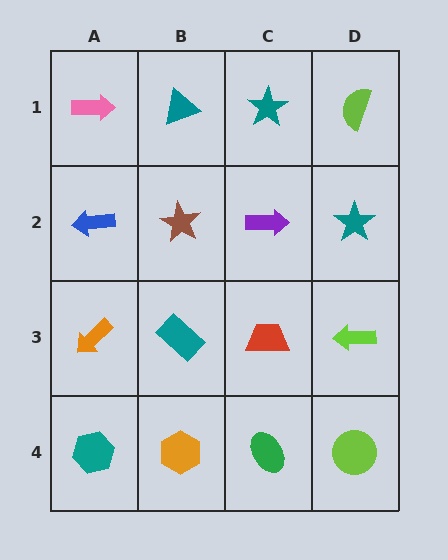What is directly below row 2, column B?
A teal rectangle.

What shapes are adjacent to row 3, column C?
A purple arrow (row 2, column C), a green ellipse (row 4, column C), a teal rectangle (row 3, column B), a lime arrow (row 3, column D).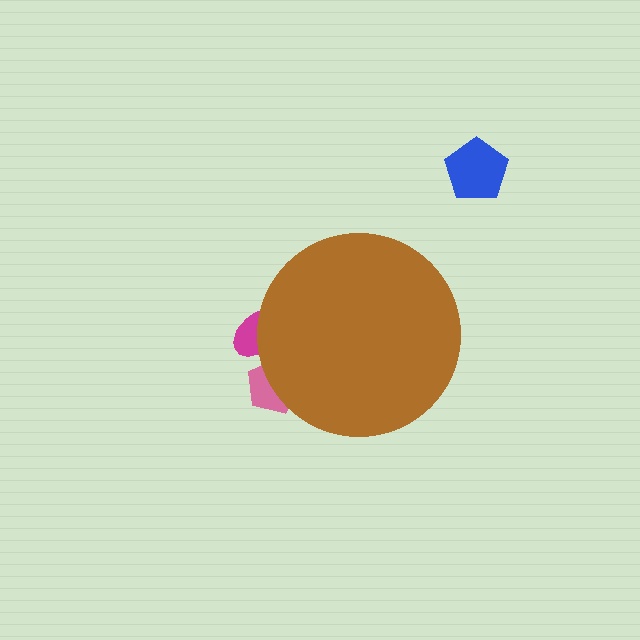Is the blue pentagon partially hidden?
No, the blue pentagon is fully visible.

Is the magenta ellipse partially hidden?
Yes, the magenta ellipse is partially hidden behind the brown circle.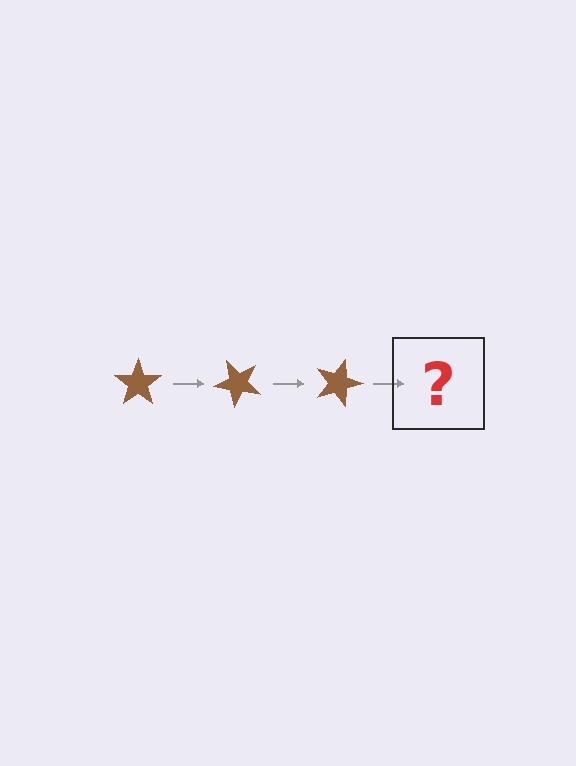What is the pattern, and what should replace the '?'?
The pattern is that the star rotates 45 degrees each step. The '?' should be a brown star rotated 135 degrees.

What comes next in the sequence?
The next element should be a brown star rotated 135 degrees.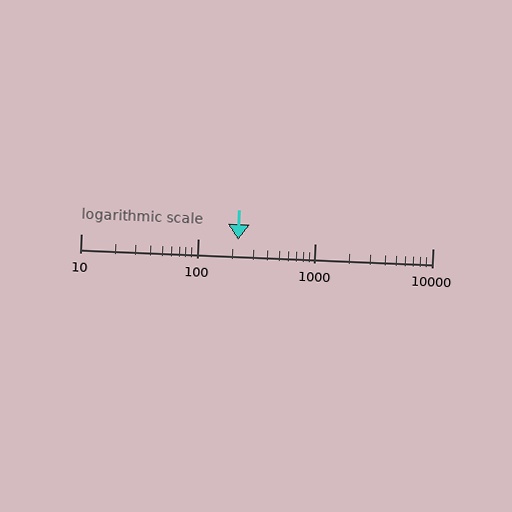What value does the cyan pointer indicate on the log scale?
The pointer indicates approximately 220.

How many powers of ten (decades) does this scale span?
The scale spans 3 decades, from 10 to 10000.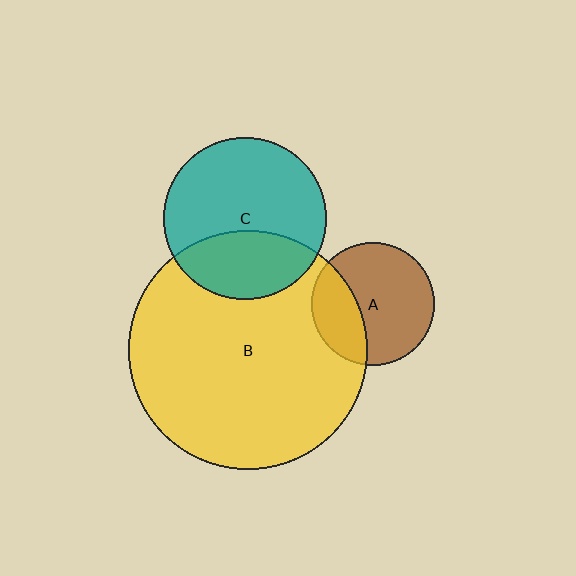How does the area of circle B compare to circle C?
Approximately 2.2 times.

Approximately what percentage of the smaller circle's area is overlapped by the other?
Approximately 30%.